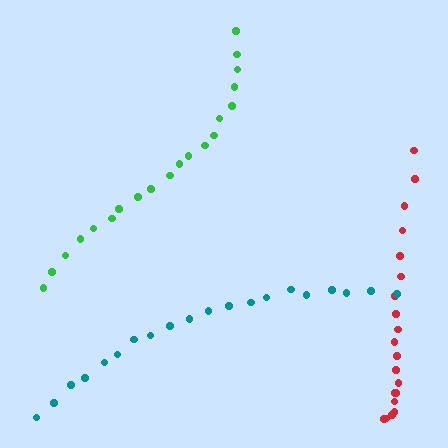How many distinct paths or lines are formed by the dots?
There are 3 distinct paths.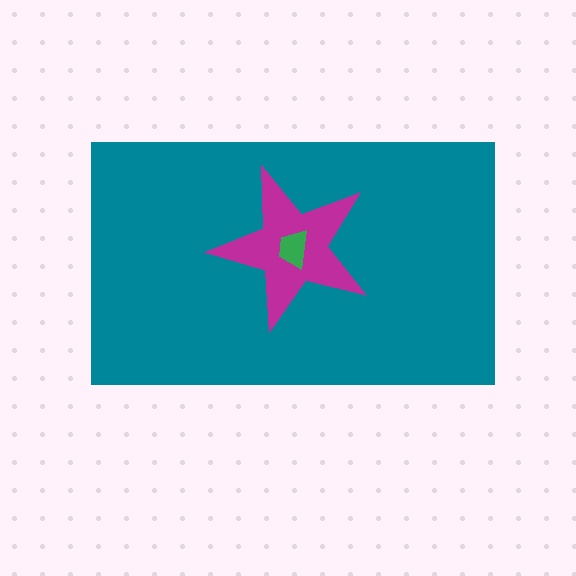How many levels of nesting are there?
3.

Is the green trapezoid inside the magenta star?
Yes.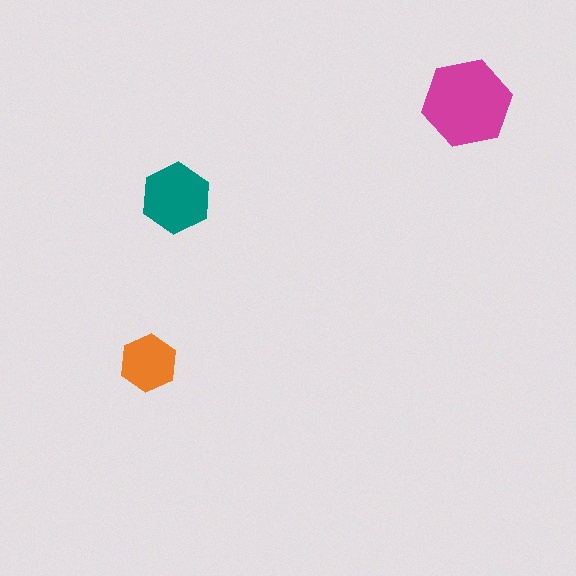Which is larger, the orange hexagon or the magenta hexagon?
The magenta one.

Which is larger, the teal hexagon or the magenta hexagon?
The magenta one.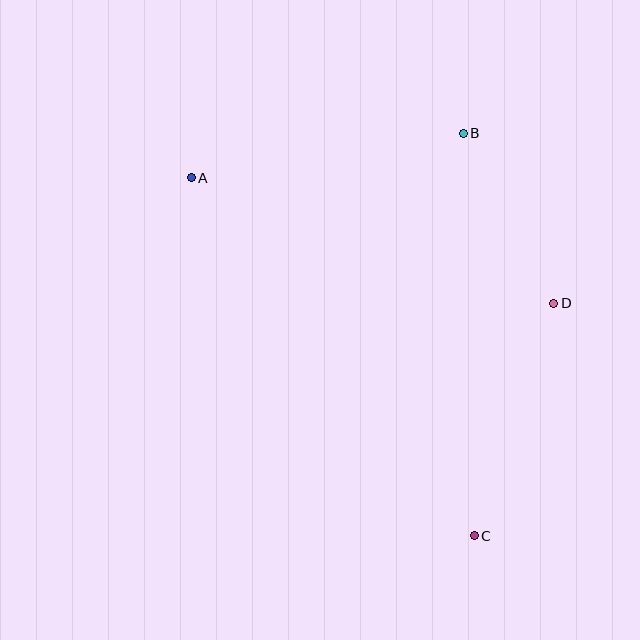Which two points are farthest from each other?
Points A and C are farthest from each other.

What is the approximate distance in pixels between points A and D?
The distance between A and D is approximately 383 pixels.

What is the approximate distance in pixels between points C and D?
The distance between C and D is approximately 246 pixels.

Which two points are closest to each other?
Points B and D are closest to each other.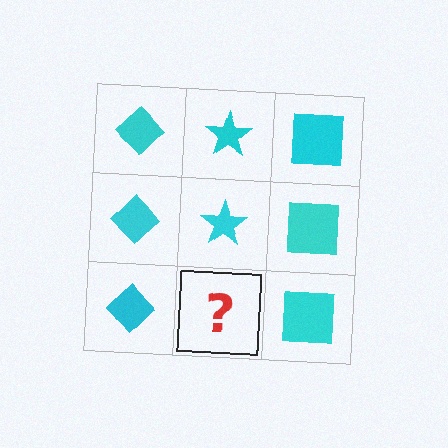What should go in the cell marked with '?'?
The missing cell should contain a cyan star.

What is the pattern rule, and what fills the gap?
The rule is that each column has a consistent shape. The gap should be filled with a cyan star.